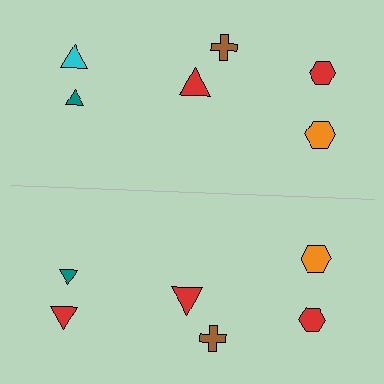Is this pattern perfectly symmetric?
No, the pattern is not perfectly symmetric. The red triangle on the bottom side breaks the symmetry — its mirror counterpart is cyan.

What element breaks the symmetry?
The red triangle on the bottom side breaks the symmetry — its mirror counterpart is cyan.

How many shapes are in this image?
There are 12 shapes in this image.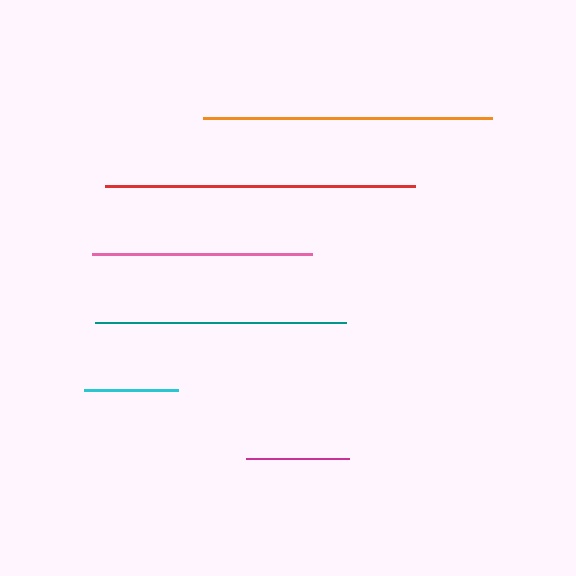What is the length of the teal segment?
The teal segment is approximately 252 pixels long.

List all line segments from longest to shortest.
From longest to shortest: red, orange, teal, pink, magenta, cyan.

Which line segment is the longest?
The red line is the longest at approximately 310 pixels.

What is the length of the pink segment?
The pink segment is approximately 220 pixels long.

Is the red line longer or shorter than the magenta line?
The red line is longer than the magenta line.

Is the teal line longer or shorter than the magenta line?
The teal line is longer than the magenta line.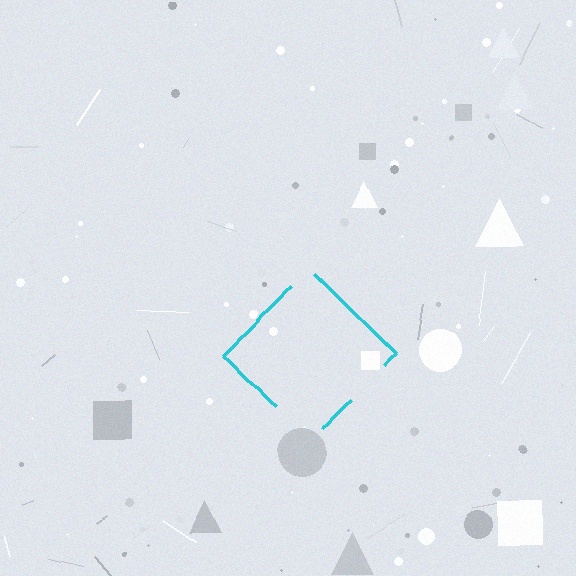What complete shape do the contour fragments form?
The contour fragments form a diamond.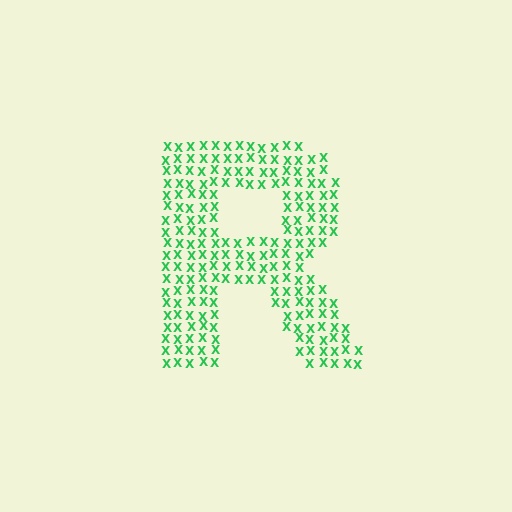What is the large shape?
The large shape is the letter R.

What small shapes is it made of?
It is made of small letter X's.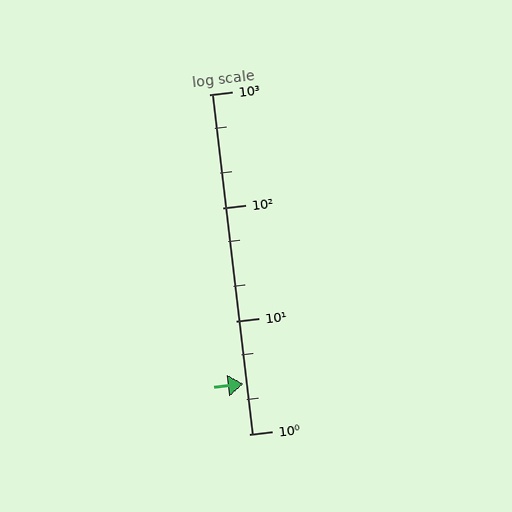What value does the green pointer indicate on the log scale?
The pointer indicates approximately 2.8.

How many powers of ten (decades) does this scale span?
The scale spans 3 decades, from 1 to 1000.